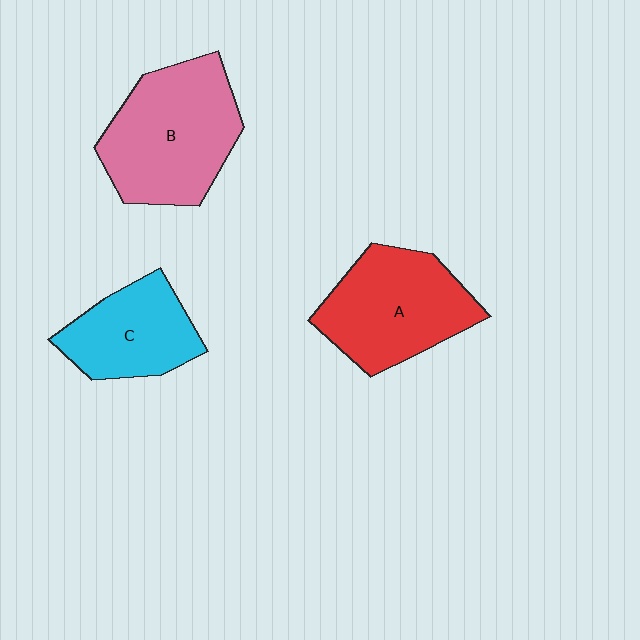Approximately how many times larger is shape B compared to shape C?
Approximately 1.5 times.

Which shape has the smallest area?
Shape C (cyan).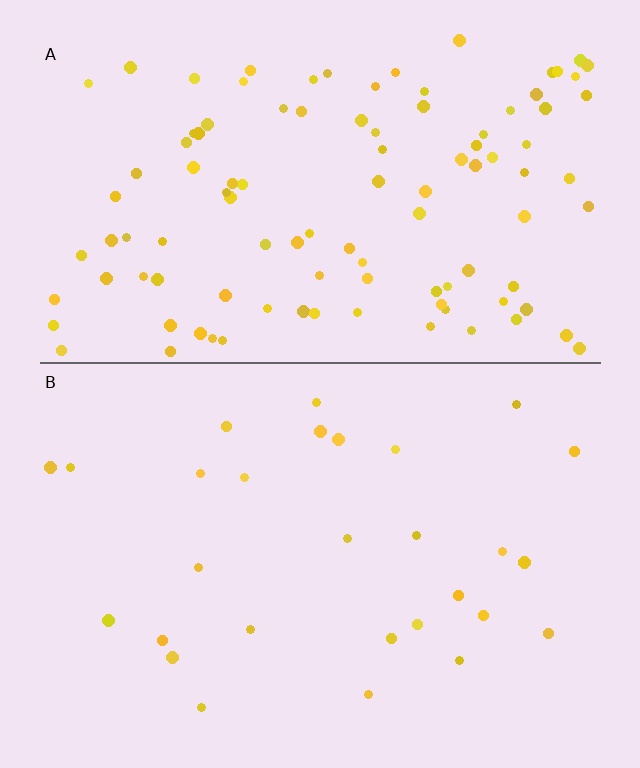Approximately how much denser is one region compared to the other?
Approximately 3.6× — region A over region B.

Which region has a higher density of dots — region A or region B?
A (the top).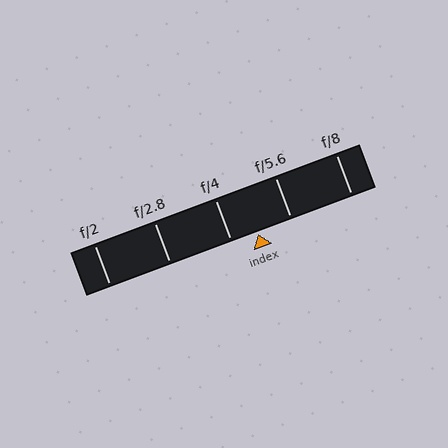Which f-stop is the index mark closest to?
The index mark is closest to f/4.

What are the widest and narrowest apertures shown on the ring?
The widest aperture shown is f/2 and the narrowest is f/8.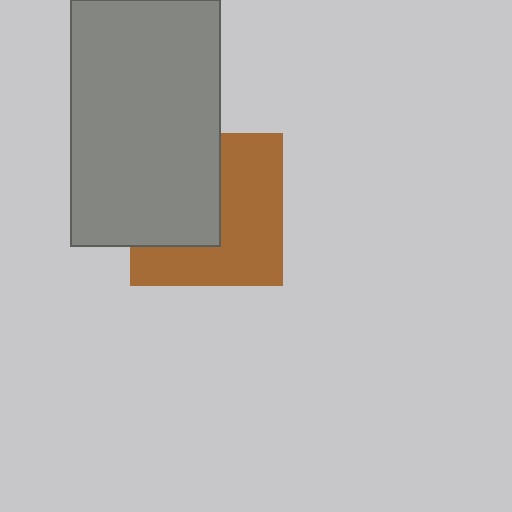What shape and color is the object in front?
The object in front is a gray rectangle.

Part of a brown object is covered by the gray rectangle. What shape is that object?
It is a square.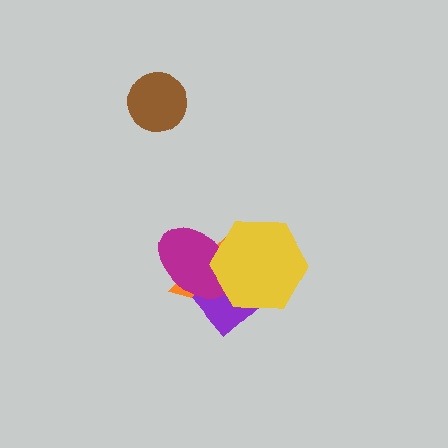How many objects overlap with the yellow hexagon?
3 objects overlap with the yellow hexagon.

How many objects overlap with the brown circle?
0 objects overlap with the brown circle.